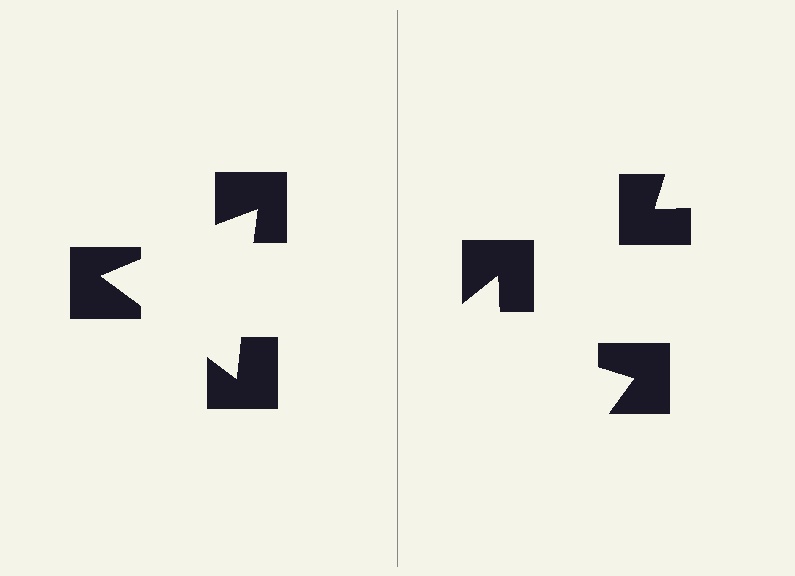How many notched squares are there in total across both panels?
6 — 3 on each side.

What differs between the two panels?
The notched squares are positioned identically on both sides; only the wedge orientations differ. On the left they align to a triangle; on the right they are misaligned.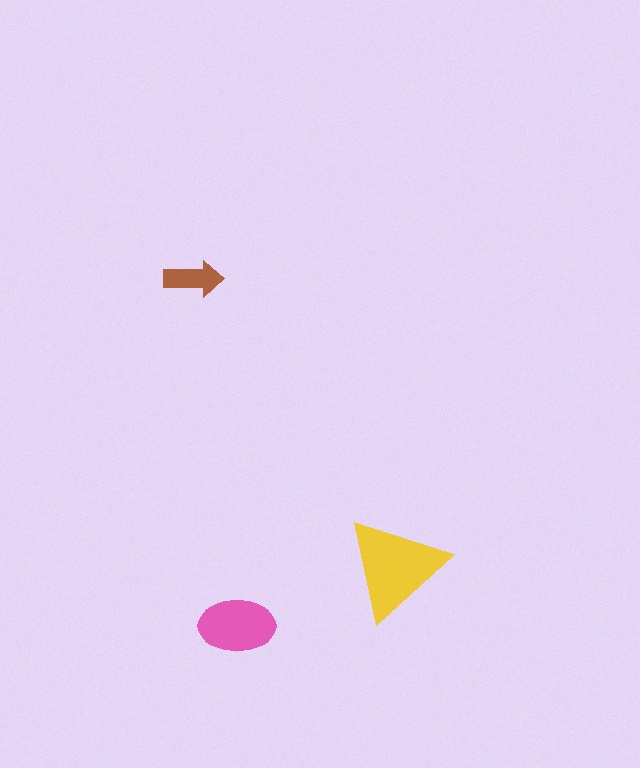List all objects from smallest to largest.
The brown arrow, the pink ellipse, the yellow triangle.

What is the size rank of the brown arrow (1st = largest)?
3rd.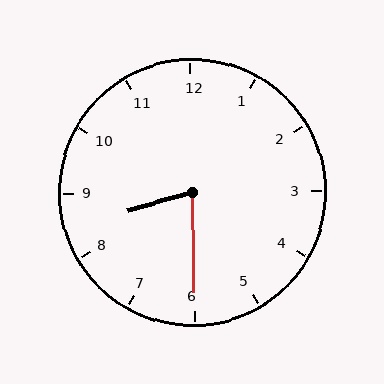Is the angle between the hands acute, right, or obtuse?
It is acute.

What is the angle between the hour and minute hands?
Approximately 75 degrees.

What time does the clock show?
8:30.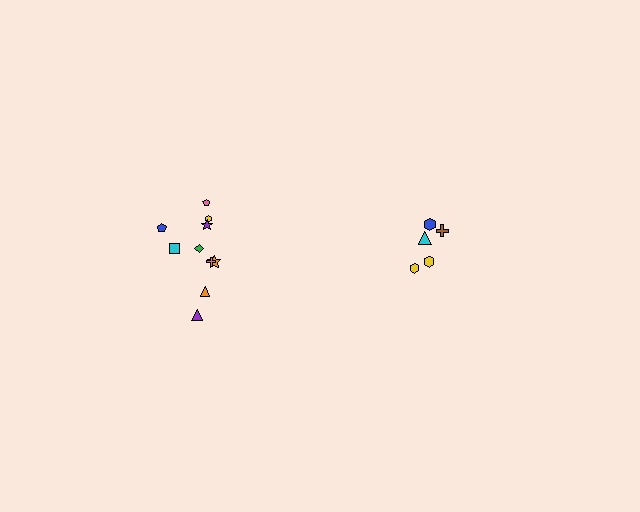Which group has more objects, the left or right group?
The left group.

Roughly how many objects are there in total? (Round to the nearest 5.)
Roughly 15 objects in total.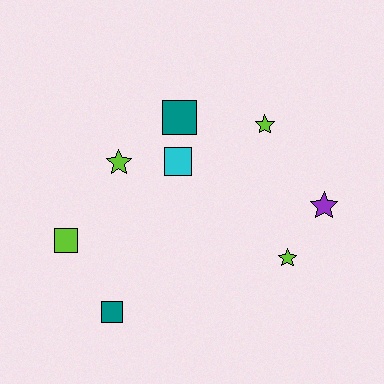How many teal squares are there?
There are 2 teal squares.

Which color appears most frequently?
Lime, with 4 objects.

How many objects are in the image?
There are 8 objects.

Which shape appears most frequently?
Square, with 4 objects.